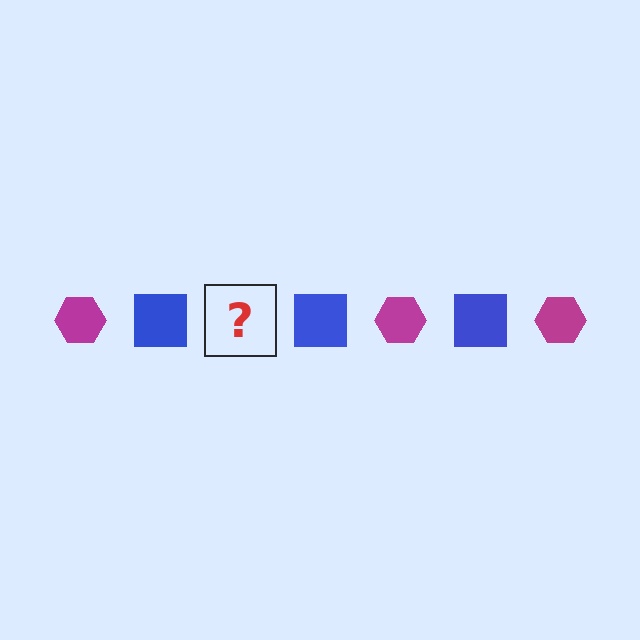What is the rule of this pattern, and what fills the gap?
The rule is that the pattern alternates between magenta hexagon and blue square. The gap should be filled with a magenta hexagon.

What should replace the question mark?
The question mark should be replaced with a magenta hexagon.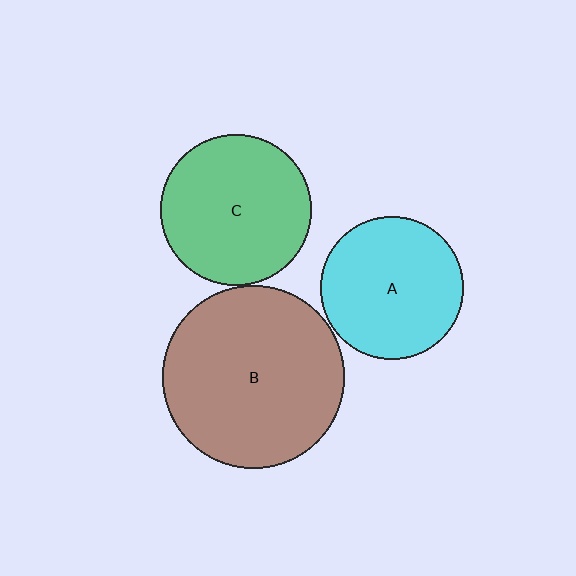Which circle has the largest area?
Circle B (brown).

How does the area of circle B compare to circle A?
Approximately 1.6 times.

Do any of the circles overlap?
No, none of the circles overlap.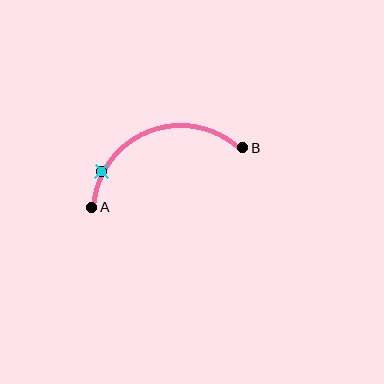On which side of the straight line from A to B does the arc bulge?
The arc bulges above the straight line connecting A and B.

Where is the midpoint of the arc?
The arc midpoint is the point on the curve farthest from the straight line joining A and B. It sits above that line.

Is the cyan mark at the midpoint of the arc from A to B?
No. The cyan mark lies on the arc but is closer to endpoint A. The arc midpoint would be at the point on the curve equidistant along the arc from both A and B.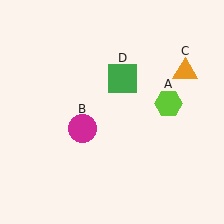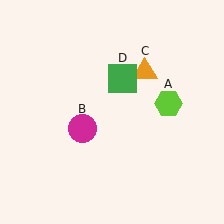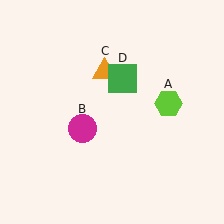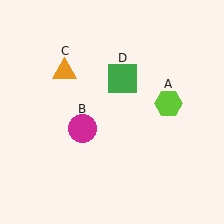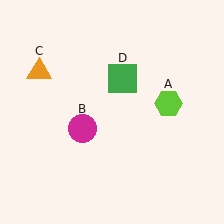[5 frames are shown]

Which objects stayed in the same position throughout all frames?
Lime hexagon (object A) and magenta circle (object B) and green square (object D) remained stationary.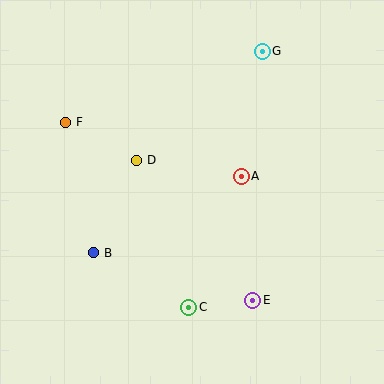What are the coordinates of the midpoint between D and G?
The midpoint between D and G is at (199, 106).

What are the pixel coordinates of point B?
Point B is at (94, 253).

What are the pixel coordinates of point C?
Point C is at (189, 307).